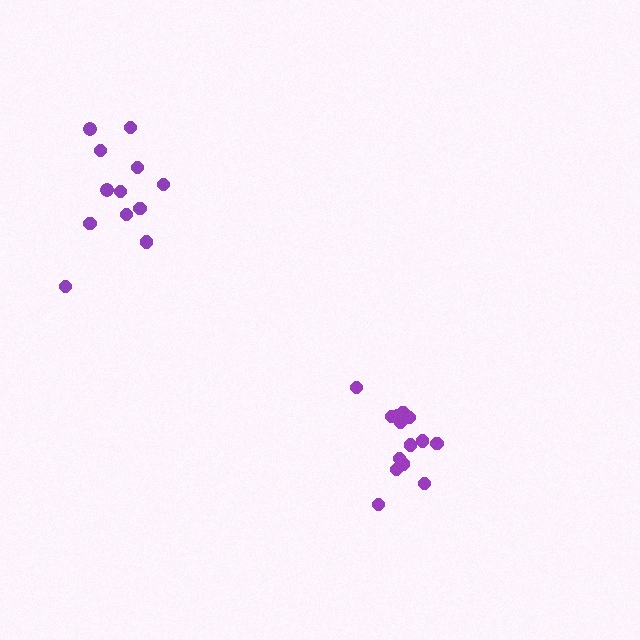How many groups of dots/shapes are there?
There are 2 groups.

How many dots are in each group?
Group 1: 14 dots, Group 2: 12 dots (26 total).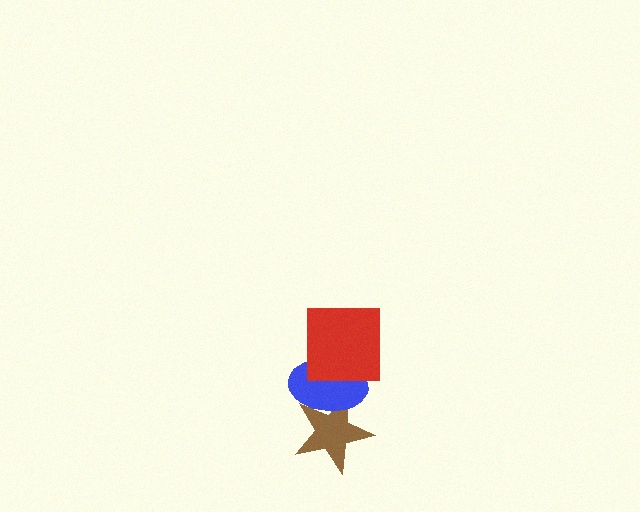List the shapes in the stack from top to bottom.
From top to bottom: the red square, the blue ellipse, the brown star.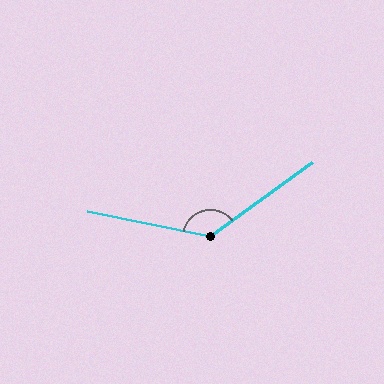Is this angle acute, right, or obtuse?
It is obtuse.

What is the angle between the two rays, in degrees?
Approximately 132 degrees.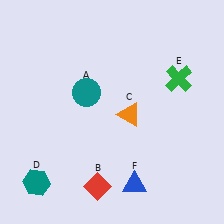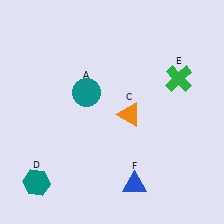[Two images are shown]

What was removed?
The red diamond (B) was removed in Image 2.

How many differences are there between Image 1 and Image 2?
There is 1 difference between the two images.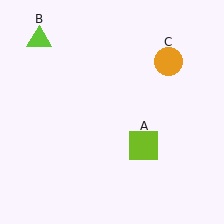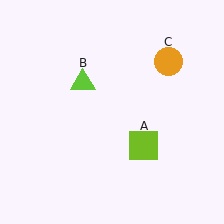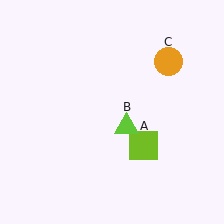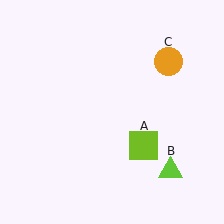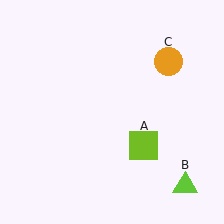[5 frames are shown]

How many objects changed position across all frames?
1 object changed position: lime triangle (object B).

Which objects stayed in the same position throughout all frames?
Lime square (object A) and orange circle (object C) remained stationary.